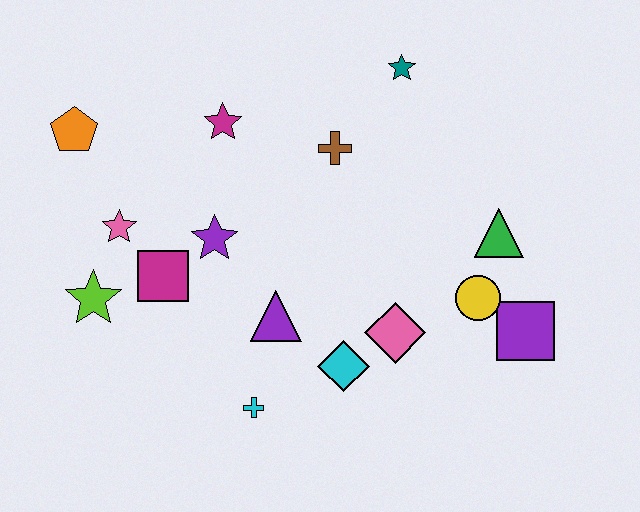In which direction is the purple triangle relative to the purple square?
The purple triangle is to the left of the purple square.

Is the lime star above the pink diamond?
Yes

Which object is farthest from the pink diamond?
The orange pentagon is farthest from the pink diamond.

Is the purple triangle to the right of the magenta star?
Yes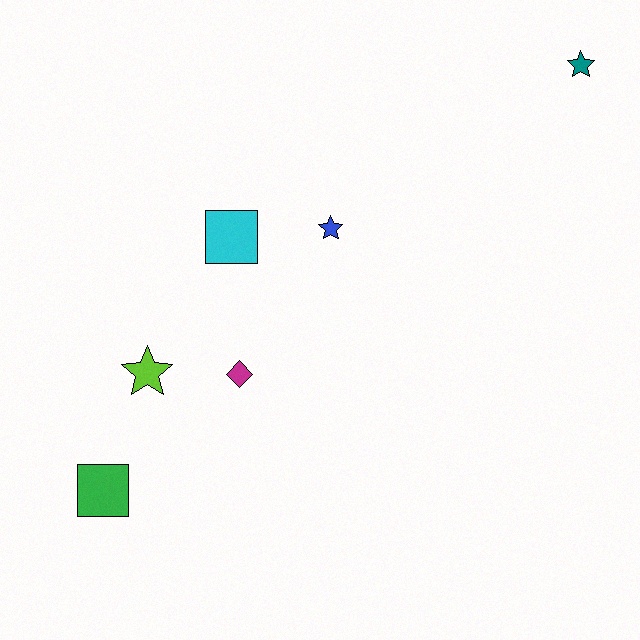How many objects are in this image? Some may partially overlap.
There are 6 objects.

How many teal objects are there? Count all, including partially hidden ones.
There is 1 teal object.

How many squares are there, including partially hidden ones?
There are 2 squares.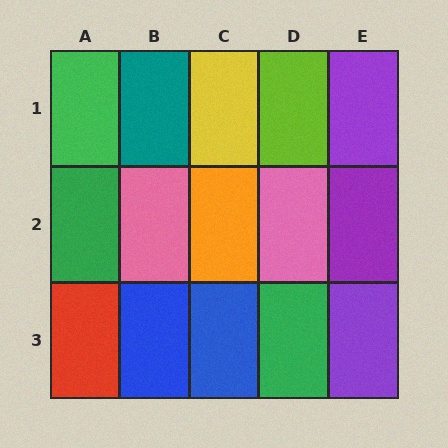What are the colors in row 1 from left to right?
Green, teal, yellow, lime, purple.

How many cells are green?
3 cells are green.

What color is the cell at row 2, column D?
Pink.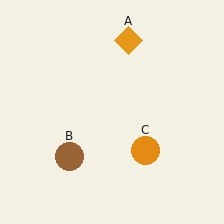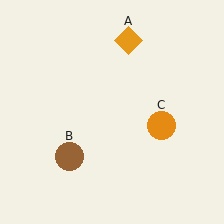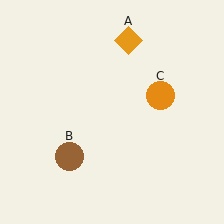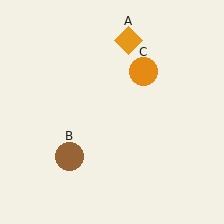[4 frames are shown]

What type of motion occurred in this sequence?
The orange circle (object C) rotated counterclockwise around the center of the scene.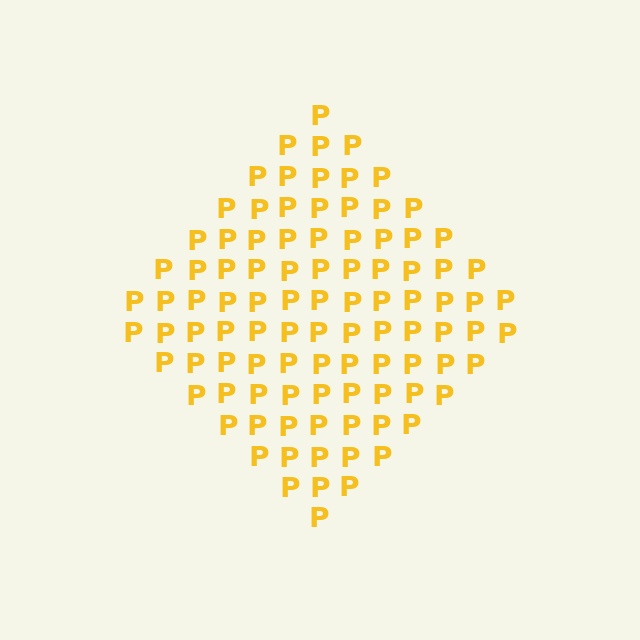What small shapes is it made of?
It is made of small letter P's.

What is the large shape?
The large shape is a diamond.